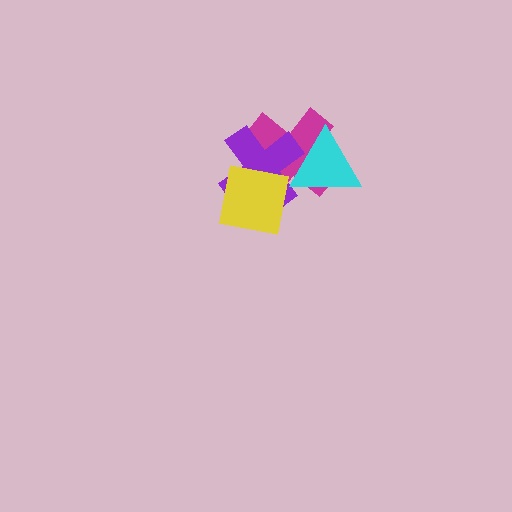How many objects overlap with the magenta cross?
3 objects overlap with the magenta cross.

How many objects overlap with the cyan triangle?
2 objects overlap with the cyan triangle.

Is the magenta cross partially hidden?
Yes, it is partially covered by another shape.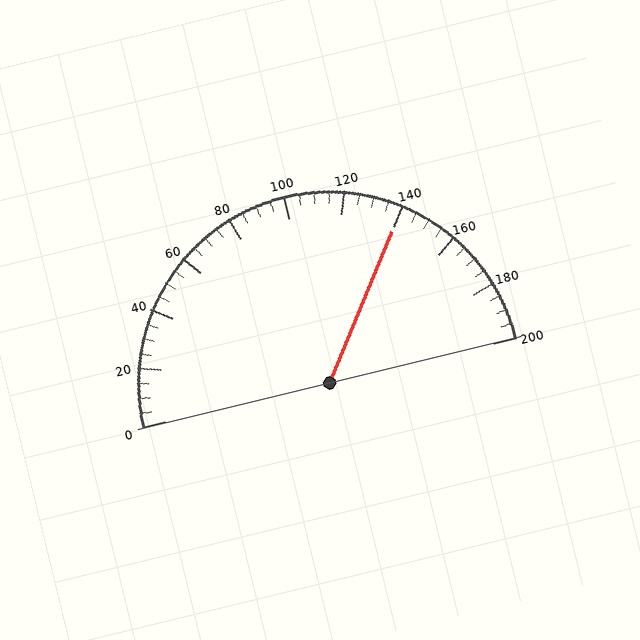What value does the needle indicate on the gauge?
The needle indicates approximately 140.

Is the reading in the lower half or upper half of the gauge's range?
The reading is in the upper half of the range (0 to 200).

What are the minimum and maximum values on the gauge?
The gauge ranges from 0 to 200.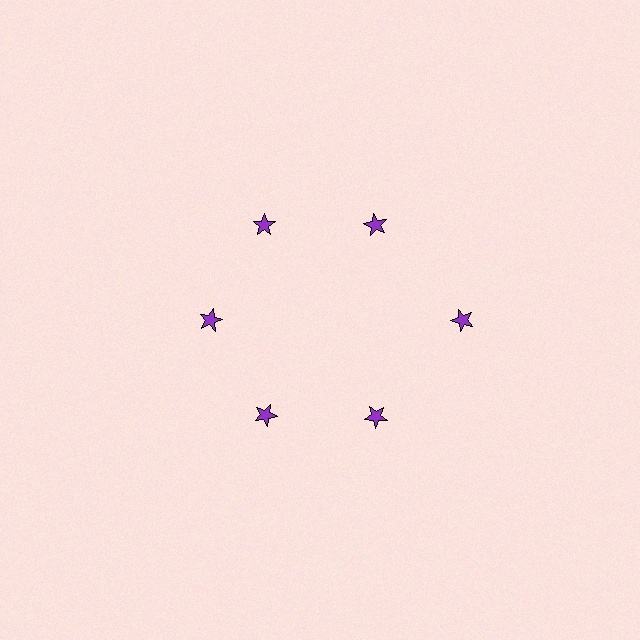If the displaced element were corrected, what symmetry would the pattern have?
It would have 6-fold rotational symmetry — the pattern would map onto itself every 60 degrees.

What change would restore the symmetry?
The symmetry would be restored by moving it inward, back onto the ring so that all 6 stars sit at equal angles and equal distance from the center.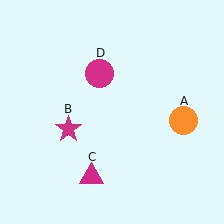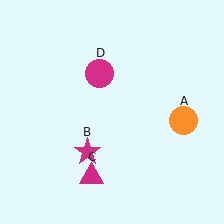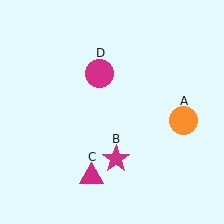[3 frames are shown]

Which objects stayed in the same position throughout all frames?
Orange circle (object A) and magenta triangle (object C) and magenta circle (object D) remained stationary.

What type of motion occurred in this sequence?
The magenta star (object B) rotated counterclockwise around the center of the scene.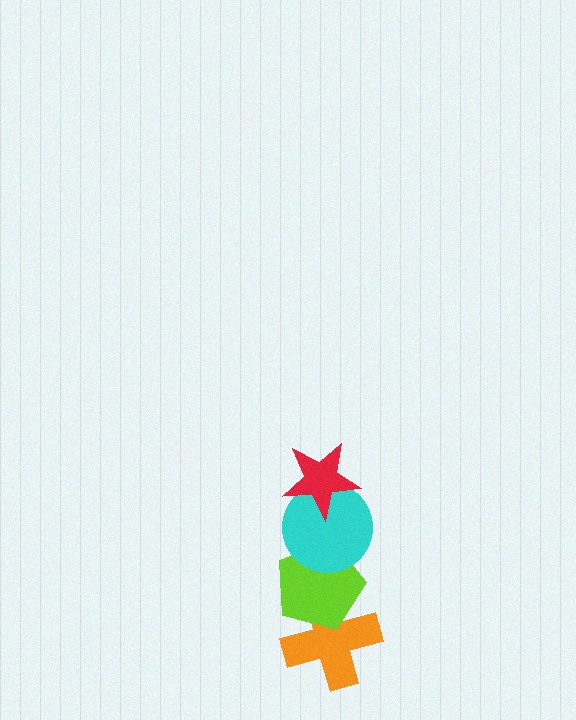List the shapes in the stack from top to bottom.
From top to bottom: the red star, the cyan circle, the lime pentagon, the orange cross.